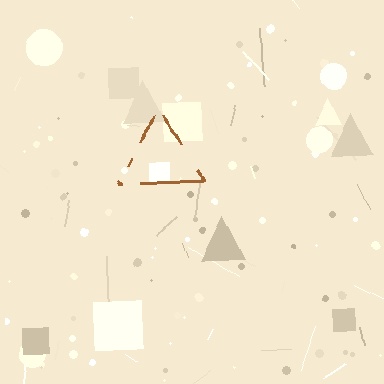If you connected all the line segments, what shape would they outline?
They would outline a triangle.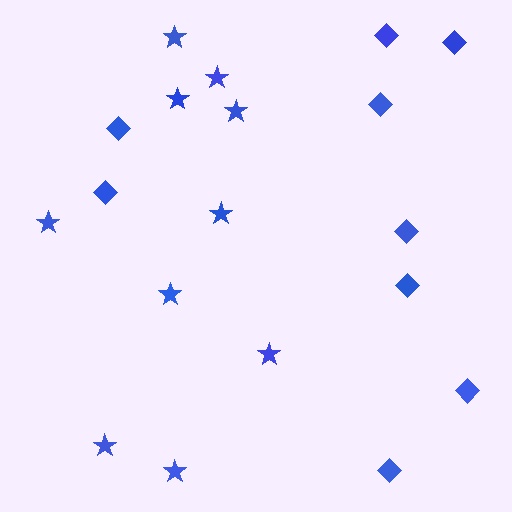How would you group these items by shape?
There are 2 groups: one group of stars (10) and one group of diamonds (9).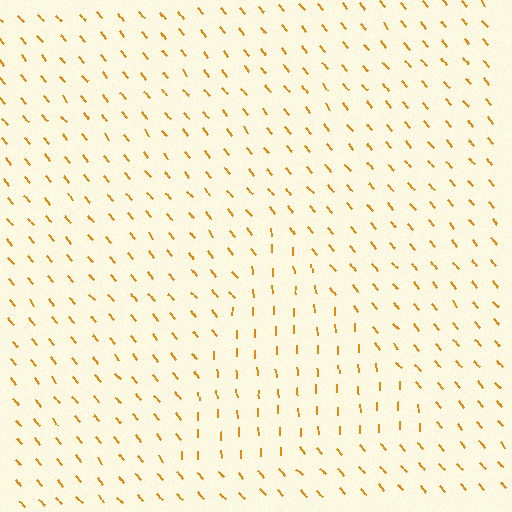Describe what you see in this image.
The image is filled with small orange line segments. A triangle region in the image has lines oriented differently from the surrounding lines, creating a visible texture boundary.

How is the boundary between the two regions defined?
The boundary is defined purely by a change in line orientation (approximately 37 degrees difference). All lines are the same color and thickness.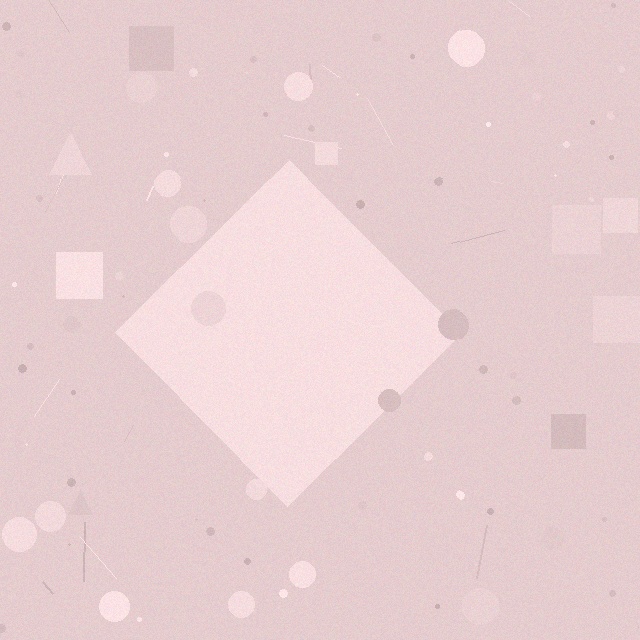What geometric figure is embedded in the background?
A diamond is embedded in the background.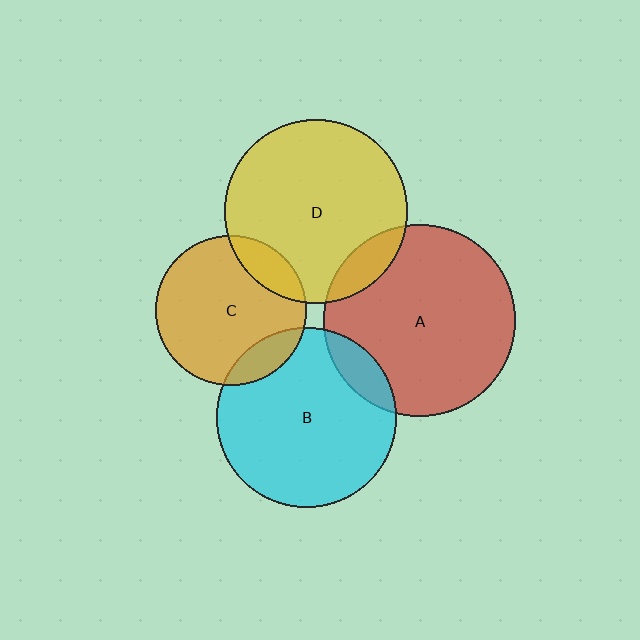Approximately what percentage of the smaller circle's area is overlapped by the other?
Approximately 15%.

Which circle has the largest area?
Circle A (red).